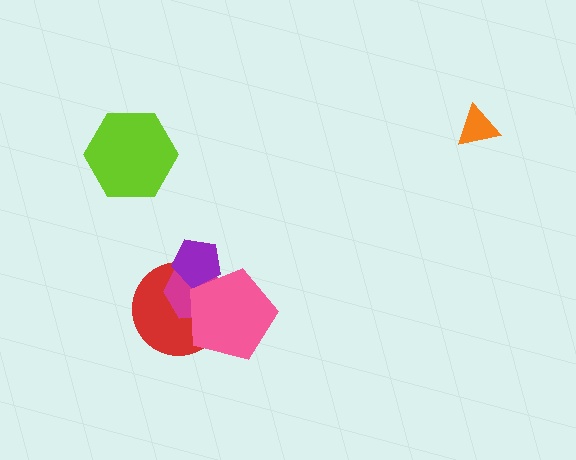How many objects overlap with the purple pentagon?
3 objects overlap with the purple pentagon.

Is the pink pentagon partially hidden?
No, no other shape covers it.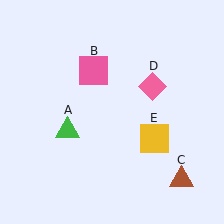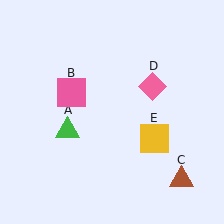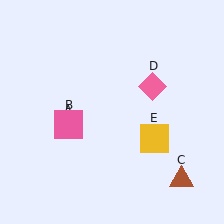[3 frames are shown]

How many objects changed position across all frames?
1 object changed position: pink square (object B).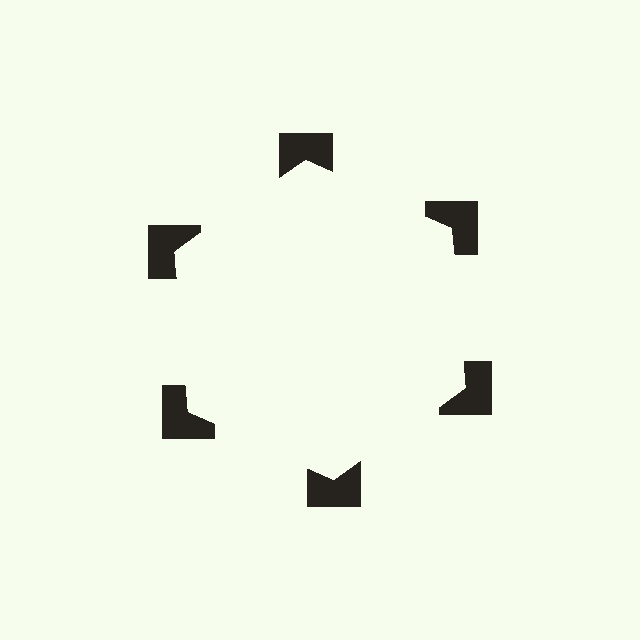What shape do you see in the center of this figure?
An illusory hexagon — its edges are inferred from the aligned wedge cuts in the notched squares, not physically drawn.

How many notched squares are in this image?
There are 6 — one at each vertex of the illusory hexagon.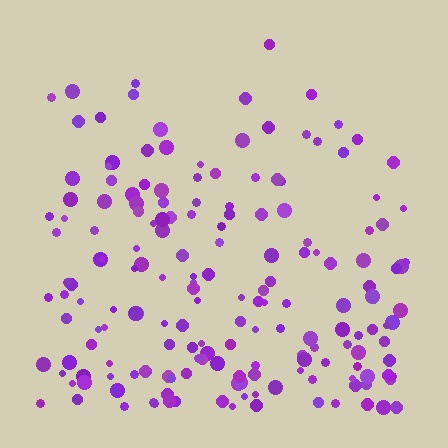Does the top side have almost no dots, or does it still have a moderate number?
Still a moderate number, just noticeably fewer than the bottom.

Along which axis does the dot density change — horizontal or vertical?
Vertical.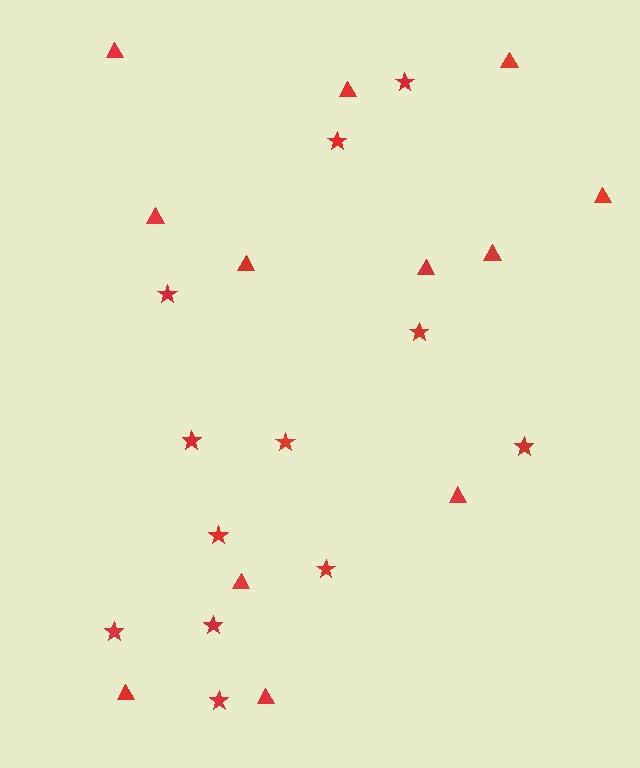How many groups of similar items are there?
There are 2 groups: one group of triangles (12) and one group of stars (12).